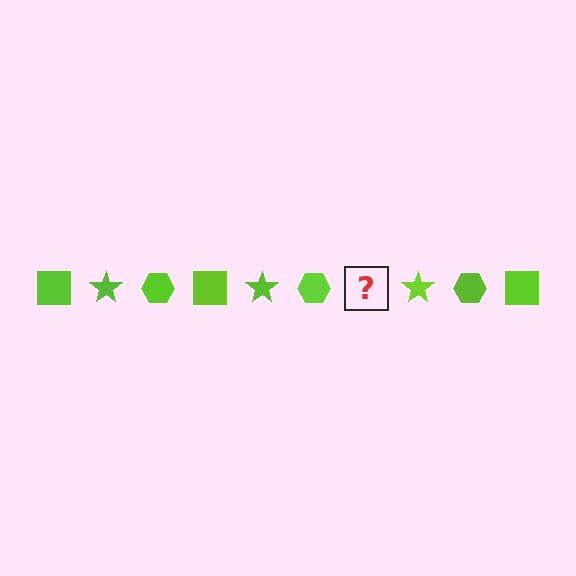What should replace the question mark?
The question mark should be replaced with a lime square.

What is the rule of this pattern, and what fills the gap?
The rule is that the pattern cycles through square, star, hexagon shapes in lime. The gap should be filled with a lime square.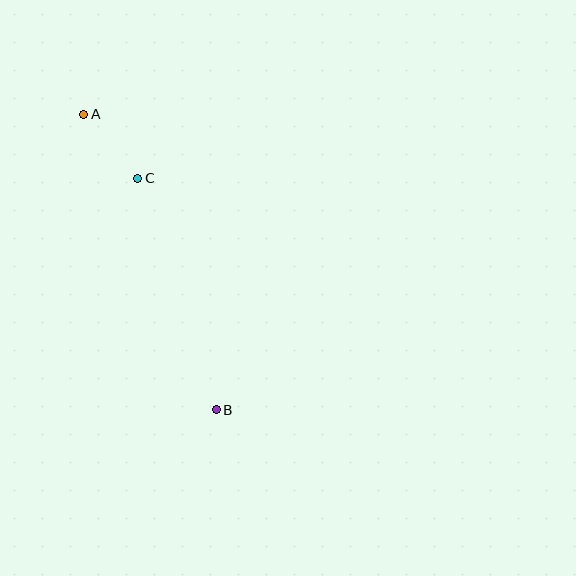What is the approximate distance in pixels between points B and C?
The distance between B and C is approximately 245 pixels.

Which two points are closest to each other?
Points A and C are closest to each other.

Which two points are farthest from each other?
Points A and B are farthest from each other.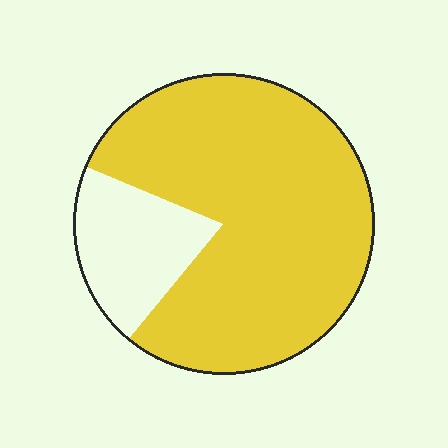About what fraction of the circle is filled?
About four fifths (4/5).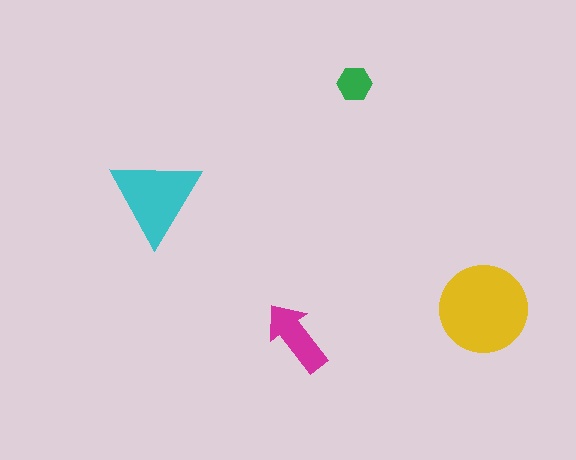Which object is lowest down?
The magenta arrow is bottommost.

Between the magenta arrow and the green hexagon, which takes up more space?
The magenta arrow.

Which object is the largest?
The yellow circle.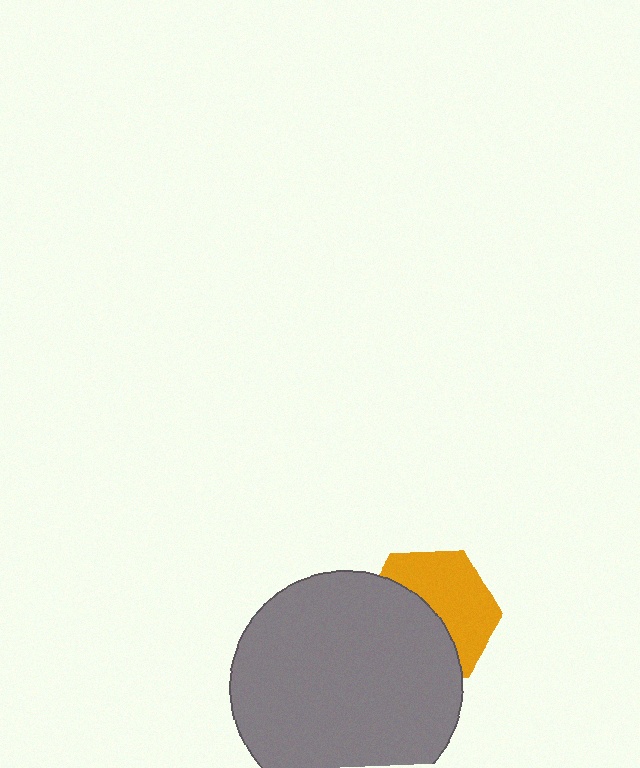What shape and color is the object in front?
The object in front is a gray circle.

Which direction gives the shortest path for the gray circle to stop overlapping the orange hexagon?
Moving toward the lower-left gives the shortest separation.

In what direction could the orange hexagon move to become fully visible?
The orange hexagon could move toward the upper-right. That would shift it out from behind the gray circle entirely.